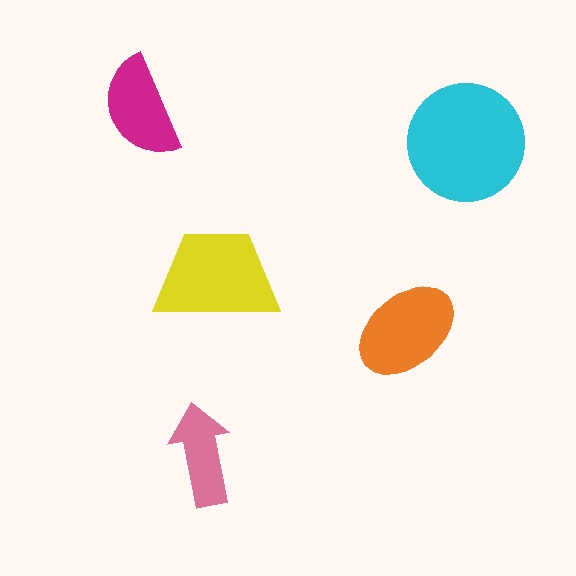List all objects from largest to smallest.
The cyan circle, the yellow trapezoid, the orange ellipse, the magenta semicircle, the pink arrow.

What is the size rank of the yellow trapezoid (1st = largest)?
2nd.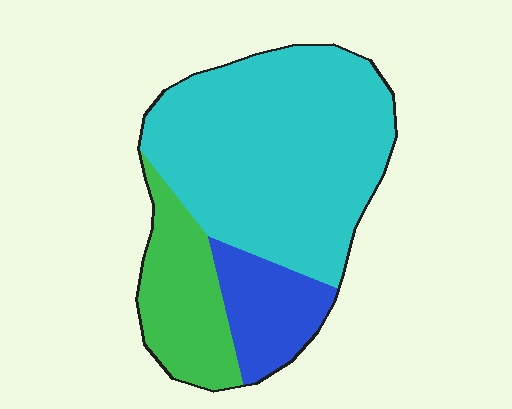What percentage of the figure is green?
Green covers 21% of the figure.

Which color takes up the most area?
Cyan, at roughly 65%.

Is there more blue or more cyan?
Cyan.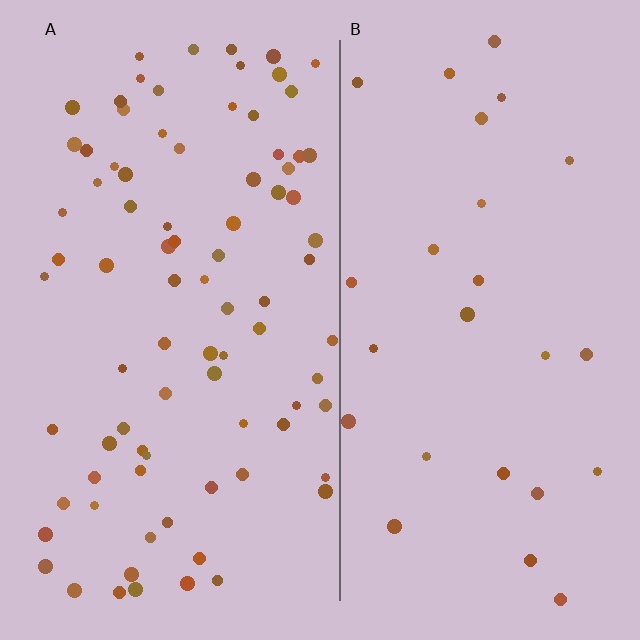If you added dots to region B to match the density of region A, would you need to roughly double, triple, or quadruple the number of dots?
Approximately triple.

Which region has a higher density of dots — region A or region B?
A (the left).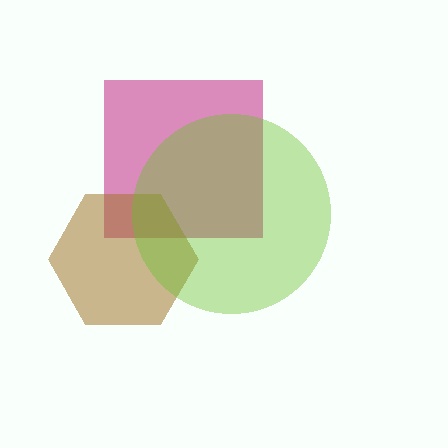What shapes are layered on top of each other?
The layered shapes are: a magenta square, a brown hexagon, a lime circle.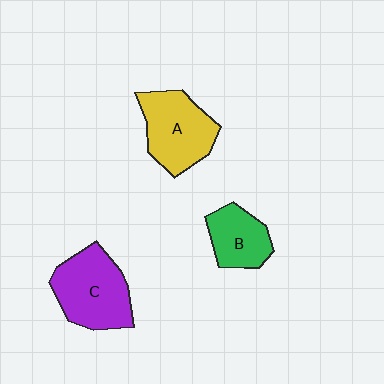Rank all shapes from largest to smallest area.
From largest to smallest: C (purple), A (yellow), B (green).